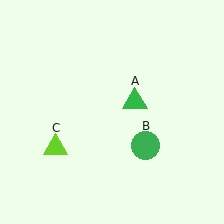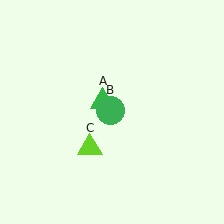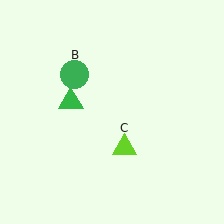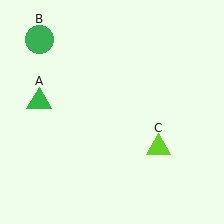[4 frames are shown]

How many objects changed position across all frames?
3 objects changed position: green triangle (object A), green circle (object B), lime triangle (object C).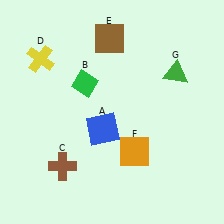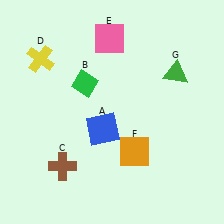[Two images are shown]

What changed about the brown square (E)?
In Image 1, E is brown. In Image 2, it changed to pink.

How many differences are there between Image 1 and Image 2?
There is 1 difference between the two images.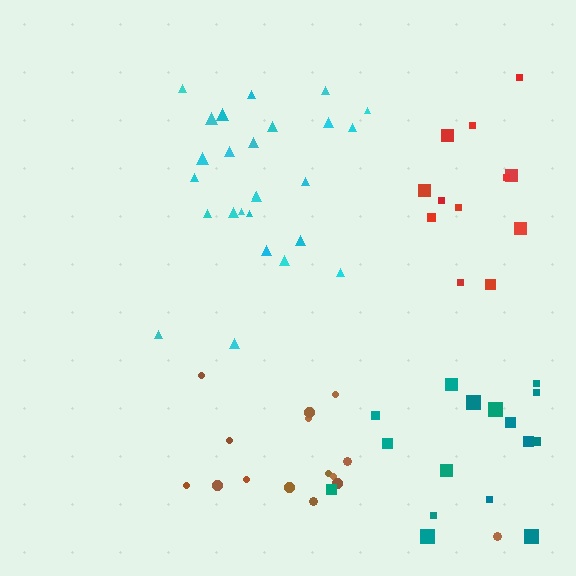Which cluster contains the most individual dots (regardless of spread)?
Cyan (26).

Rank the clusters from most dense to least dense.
cyan, red, teal, brown.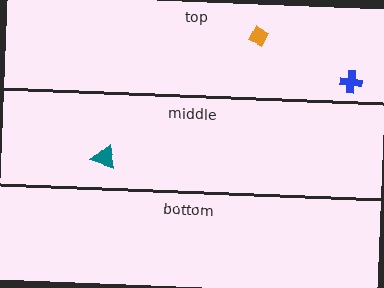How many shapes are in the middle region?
1.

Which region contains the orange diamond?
The top region.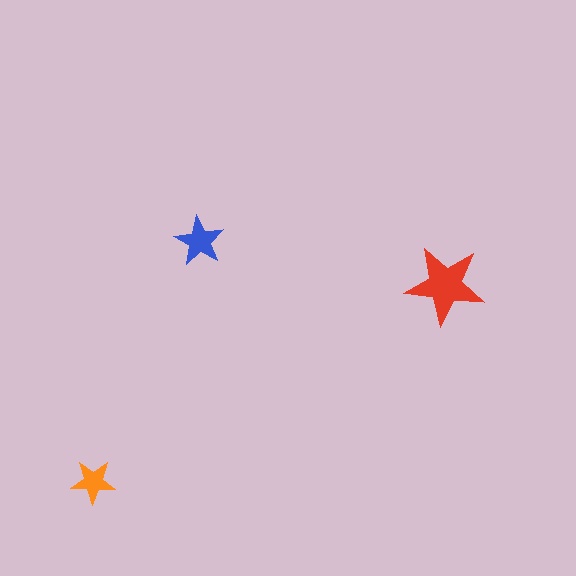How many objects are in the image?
There are 3 objects in the image.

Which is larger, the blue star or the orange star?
The blue one.